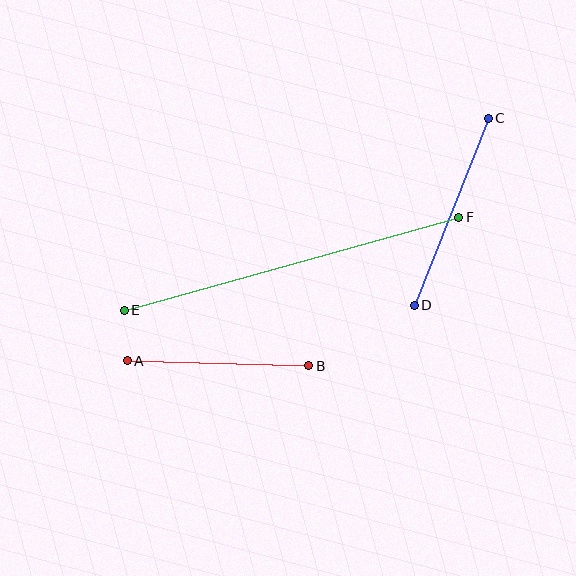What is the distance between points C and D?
The distance is approximately 201 pixels.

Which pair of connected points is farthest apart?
Points E and F are farthest apart.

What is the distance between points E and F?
The distance is approximately 347 pixels.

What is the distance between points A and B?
The distance is approximately 182 pixels.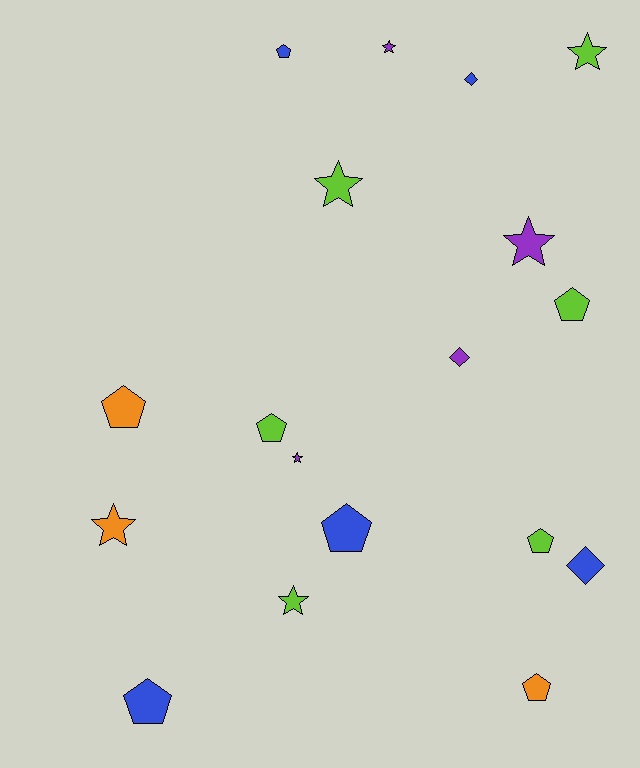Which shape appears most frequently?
Pentagon, with 8 objects.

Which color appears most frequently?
Lime, with 6 objects.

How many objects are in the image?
There are 18 objects.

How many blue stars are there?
There are no blue stars.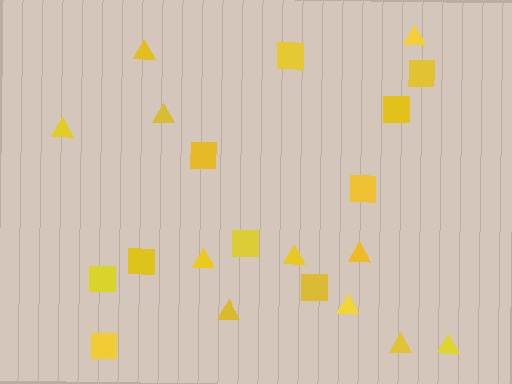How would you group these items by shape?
There are 2 groups: one group of triangles (11) and one group of squares (10).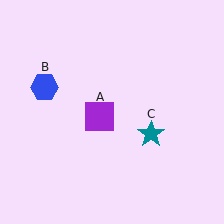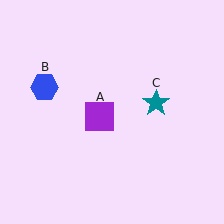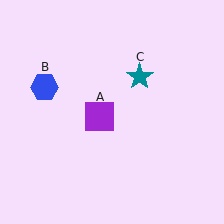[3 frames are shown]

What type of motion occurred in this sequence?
The teal star (object C) rotated counterclockwise around the center of the scene.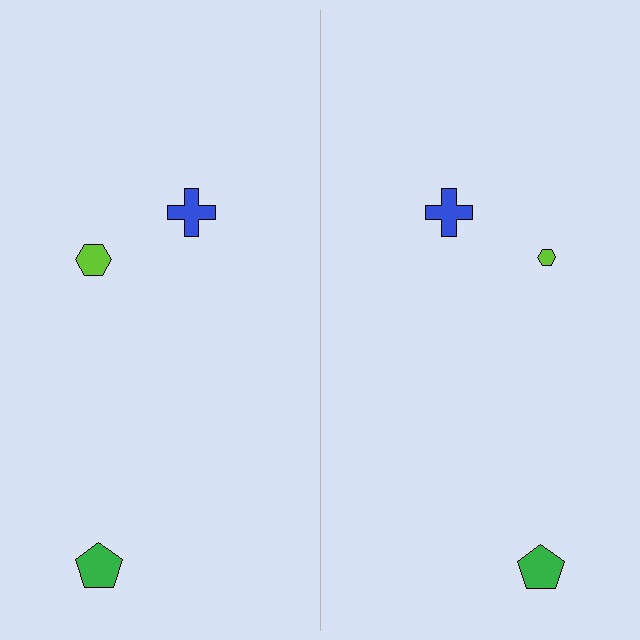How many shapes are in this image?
There are 6 shapes in this image.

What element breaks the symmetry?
The lime hexagon on the right side has a different size than its mirror counterpart.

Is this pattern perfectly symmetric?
No, the pattern is not perfectly symmetric. The lime hexagon on the right side has a different size than its mirror counterpart.